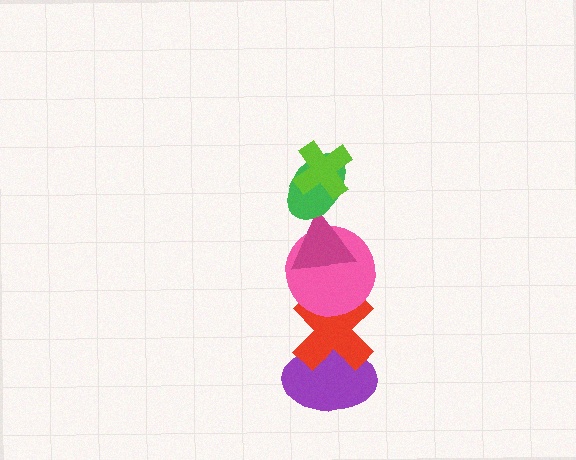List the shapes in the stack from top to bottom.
From top to bottom: the lime cross, the green ellipse, the magenta triangle, the pink circle, the red cross, the purple ellipse.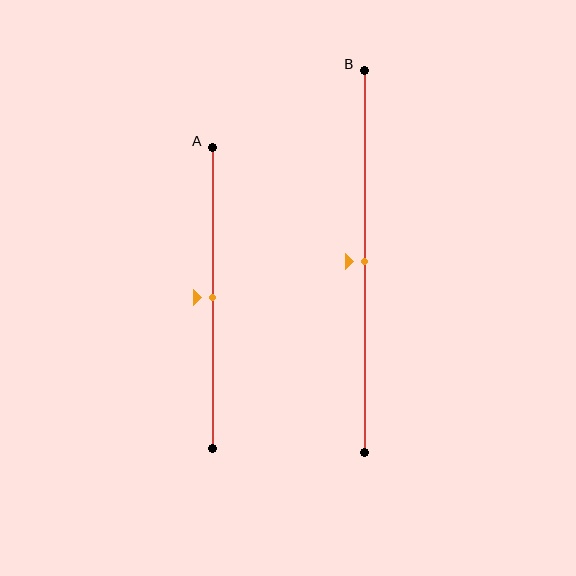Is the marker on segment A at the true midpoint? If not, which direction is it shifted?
Yes, the marker on segment A is at the true midpoint.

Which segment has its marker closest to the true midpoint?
Segment A has its marker closest to the true midpoint.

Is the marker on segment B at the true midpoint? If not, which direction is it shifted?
Yes, the marker on segment B is at the true midpoint.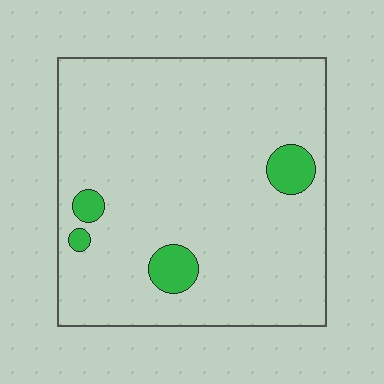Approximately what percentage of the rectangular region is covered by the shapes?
Approximately 5%.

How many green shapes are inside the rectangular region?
4.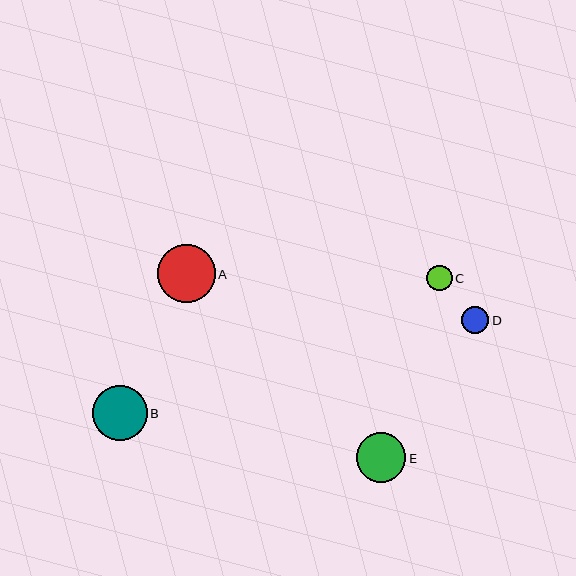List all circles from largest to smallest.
From largest to smallest: A, B, E, D, C.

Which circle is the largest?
Circle A is the largest with a size of approximately 58 pixels.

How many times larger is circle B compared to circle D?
Circle B is approximately 2.0 times the size of circle D.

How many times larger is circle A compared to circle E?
Circle A is approximately 1.2 times the size of circle E.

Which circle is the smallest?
Circle C is the smallest with a size of approximately 26 pixels.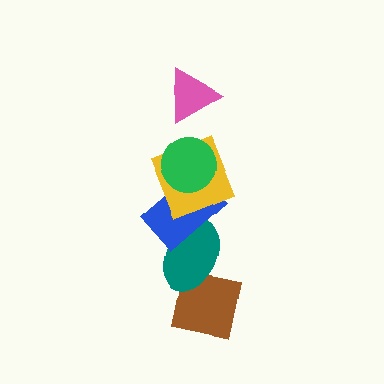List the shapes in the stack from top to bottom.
From top to bottom: the pink triangle, the green circle, the yellow square, the blue rectangle, the teal ellipse, the brown square.